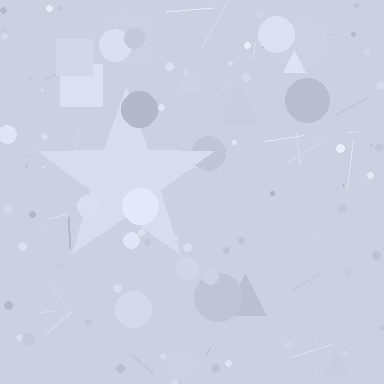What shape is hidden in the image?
A star is hidden in the image.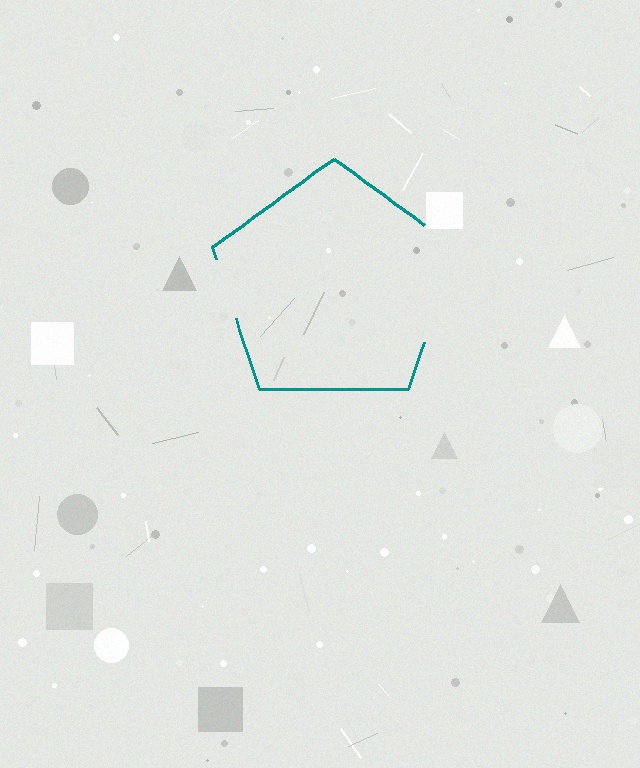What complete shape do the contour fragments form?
The contour fragments form a pentagon.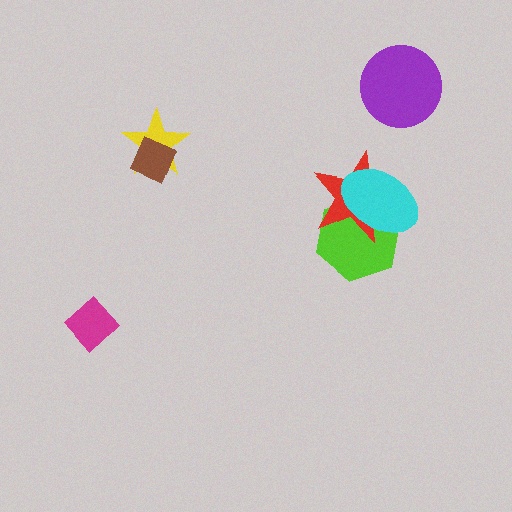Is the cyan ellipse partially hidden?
No, no other shape covers it.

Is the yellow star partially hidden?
Yes, it is partially covered by another shape.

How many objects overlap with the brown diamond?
1 object overlaps with the brown diamond.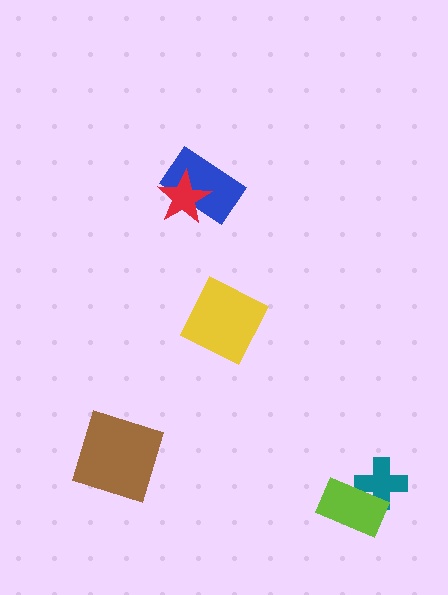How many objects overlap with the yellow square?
0 objects overlap with the yellow square.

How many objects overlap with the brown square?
0 objects overlap with the brown square.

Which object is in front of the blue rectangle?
The red star is in front of the blue rectangle.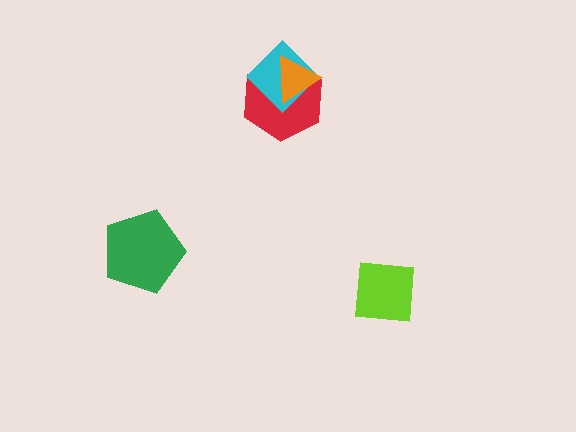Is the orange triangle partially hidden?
No, no other shape covers it.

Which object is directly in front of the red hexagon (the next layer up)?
The cyan diamond is directly in front of the red hexagon.